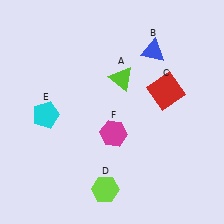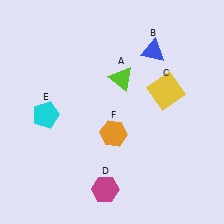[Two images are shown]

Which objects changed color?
C changed from red to yellow. D changed from lime to magenta. F changed from magenta to orange.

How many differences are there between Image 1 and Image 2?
There are 3 differences between the two images.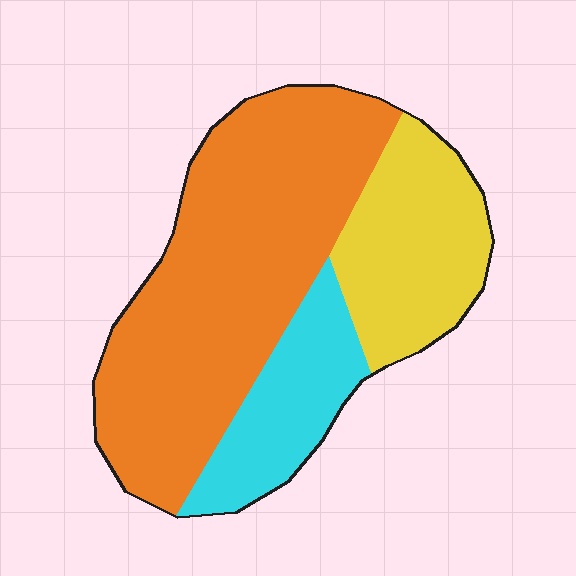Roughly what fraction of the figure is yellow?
Yellow covers 24% of the figure.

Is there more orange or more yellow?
Orange.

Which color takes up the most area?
Orange, at roughly 60%.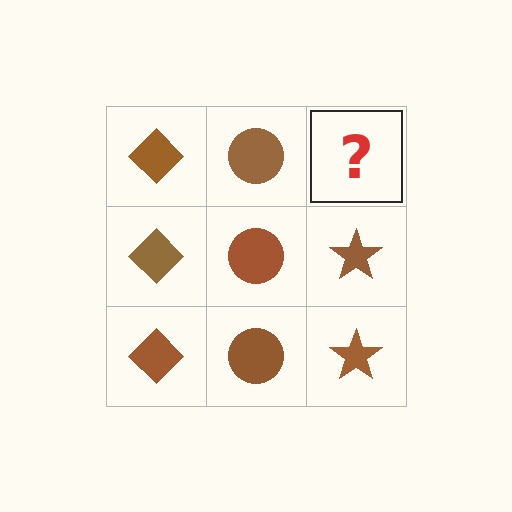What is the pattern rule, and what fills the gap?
The rule is that each column has a consistent shape. The gap should be filled with a brown star.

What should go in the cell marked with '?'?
The missing cell should contain a brown star.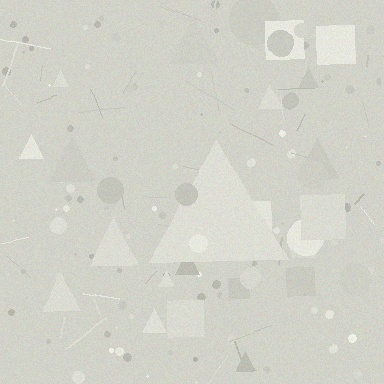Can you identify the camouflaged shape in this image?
The camouflaged shape is a triangle.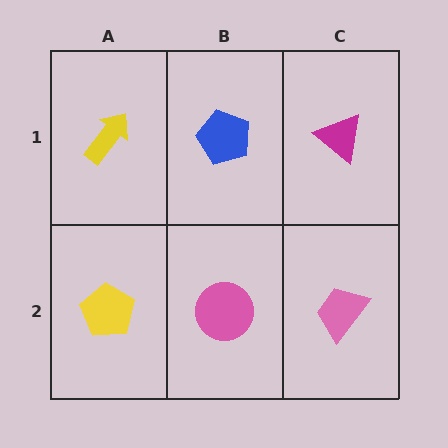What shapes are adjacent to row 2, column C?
A magenta triangle (row 1, column C), a pink circle (row 2, column B).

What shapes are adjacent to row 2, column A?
A yellow arrow (row 1, column A), a pink circle (row 2, column B).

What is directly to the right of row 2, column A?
A pink circle.